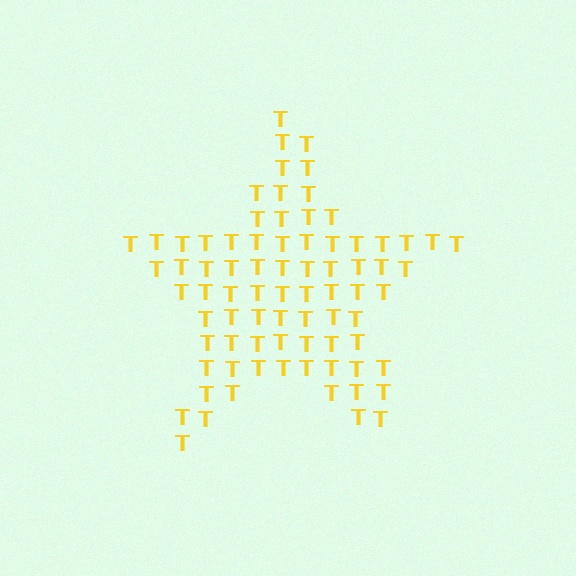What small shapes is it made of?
It is made of small letter T's.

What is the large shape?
The large shape is a star.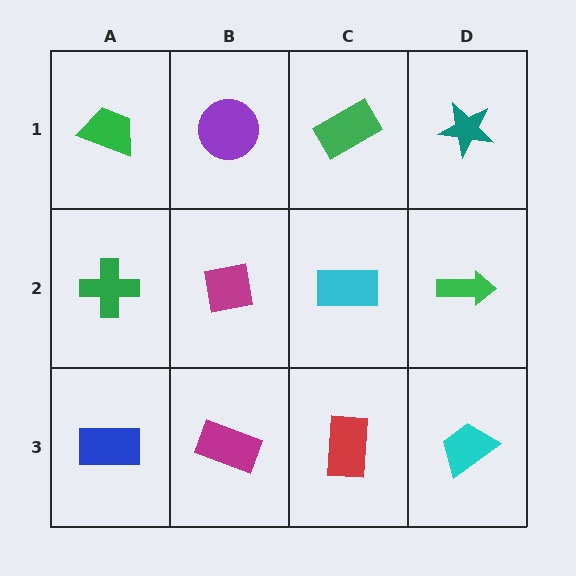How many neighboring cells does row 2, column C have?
4.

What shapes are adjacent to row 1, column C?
A cyan rectangle (row 2, column C), a purple circle (row 1, column B), a teal star (row 1, column D).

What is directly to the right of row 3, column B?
A red rectangle.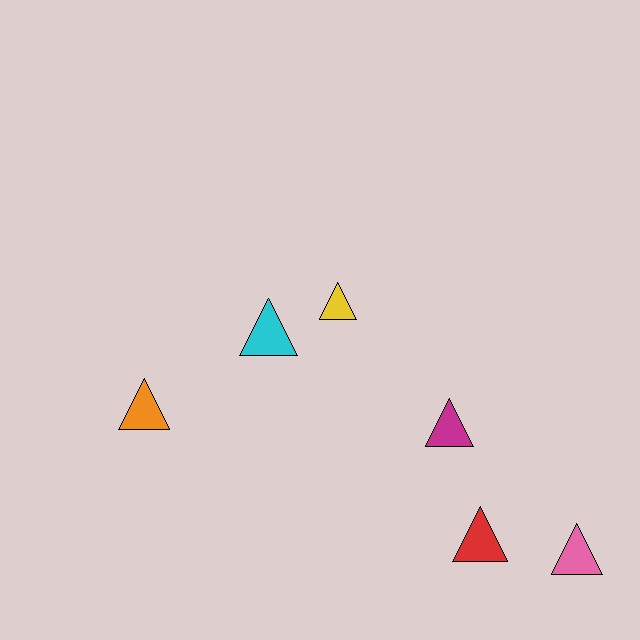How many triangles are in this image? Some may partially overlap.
There are 6 triangles.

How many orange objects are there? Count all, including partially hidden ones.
There is 1 orange object.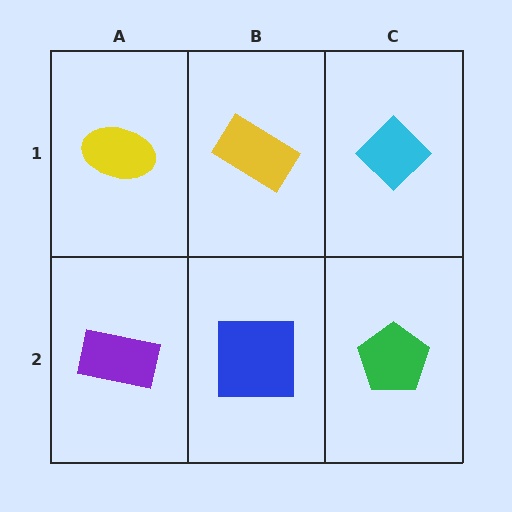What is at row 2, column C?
A green pentagon.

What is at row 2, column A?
A purple rectangle.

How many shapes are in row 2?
3 shapes.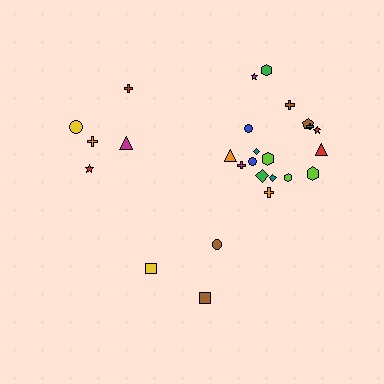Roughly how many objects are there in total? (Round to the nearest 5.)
Roughly 25 objects in total.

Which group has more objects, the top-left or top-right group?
The top-right group.